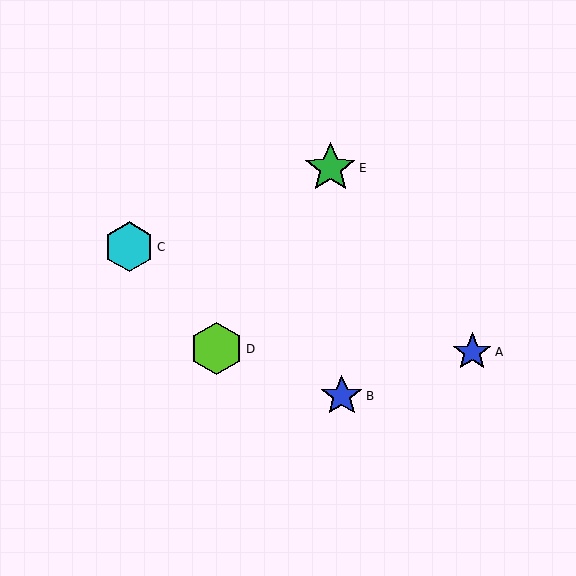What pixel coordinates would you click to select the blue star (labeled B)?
Click at (342, 396) to select the blue star B.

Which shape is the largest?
The lime hexagon (labeled D) is the largest.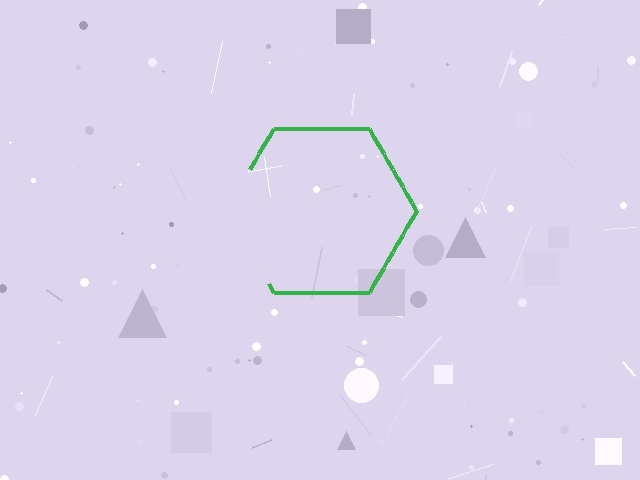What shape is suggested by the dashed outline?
The dashed outline suggests a hexagon.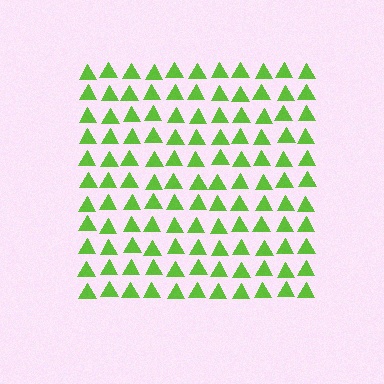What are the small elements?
The small elements are triangles.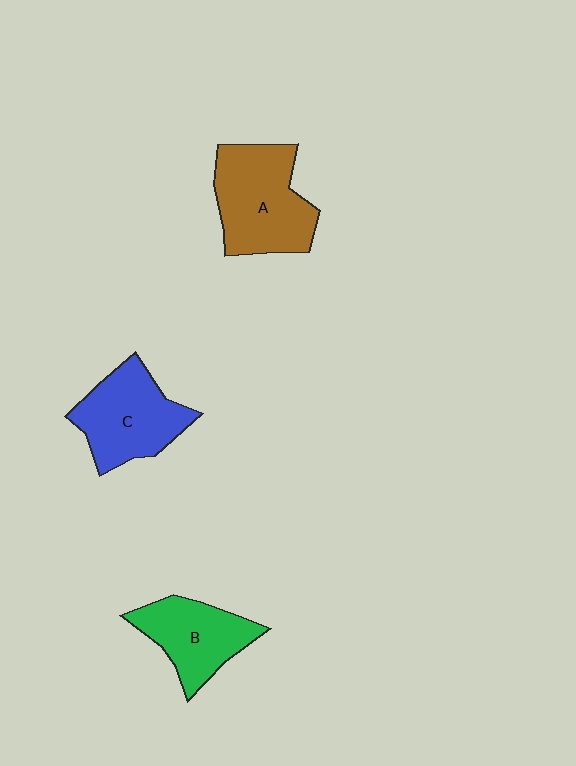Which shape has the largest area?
Shape A (brown).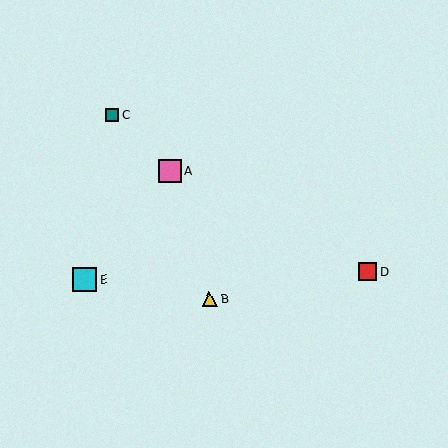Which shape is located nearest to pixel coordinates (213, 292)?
The yellow triangle (labeled B) at (209, 299) is nearest to that location.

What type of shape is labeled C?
Shape C is a teal square.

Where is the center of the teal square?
The center of the teal square is at (112, 116).